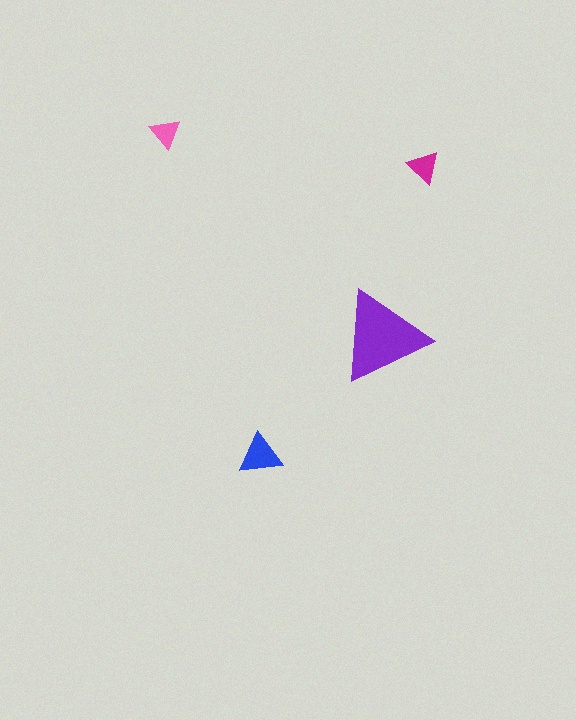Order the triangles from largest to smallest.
the purple one, the blue one, the magenta one, the pink one.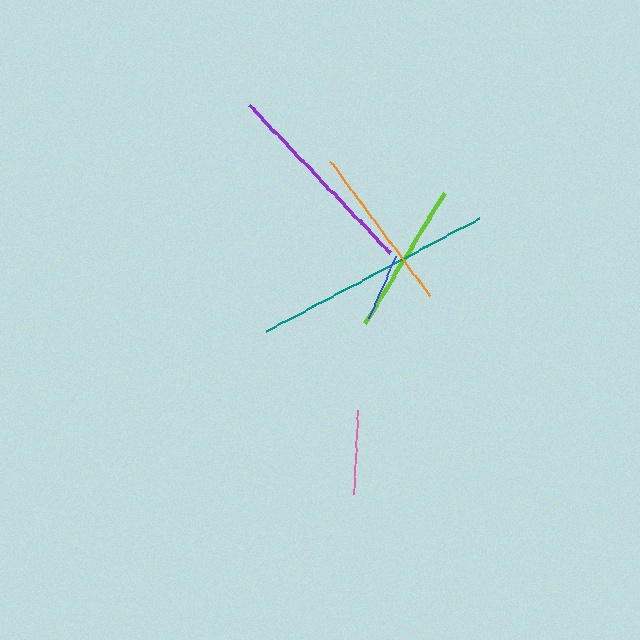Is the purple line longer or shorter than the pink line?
The purple line is longer than the pink line.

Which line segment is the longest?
The teal line is the longest at approximately 241 pixels.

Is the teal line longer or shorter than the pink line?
The teal line is longer than the pink line.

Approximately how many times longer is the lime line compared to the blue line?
The lime line is approximately 2.3 times the length of the blue line.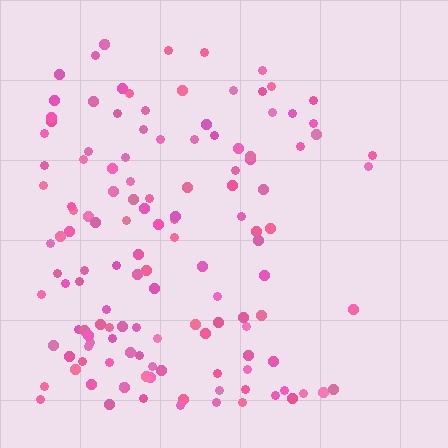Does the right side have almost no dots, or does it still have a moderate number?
Still a moderate number, just noticeably fewer than the left.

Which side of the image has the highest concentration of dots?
The left.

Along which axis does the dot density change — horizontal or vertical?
Horizontal.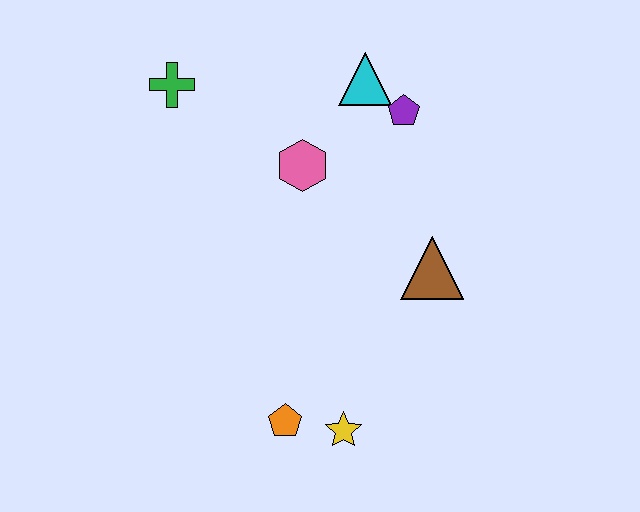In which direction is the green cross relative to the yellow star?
The green cross is above the yellow star.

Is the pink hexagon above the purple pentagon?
No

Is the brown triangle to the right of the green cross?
Yes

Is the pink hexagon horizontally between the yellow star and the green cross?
Yes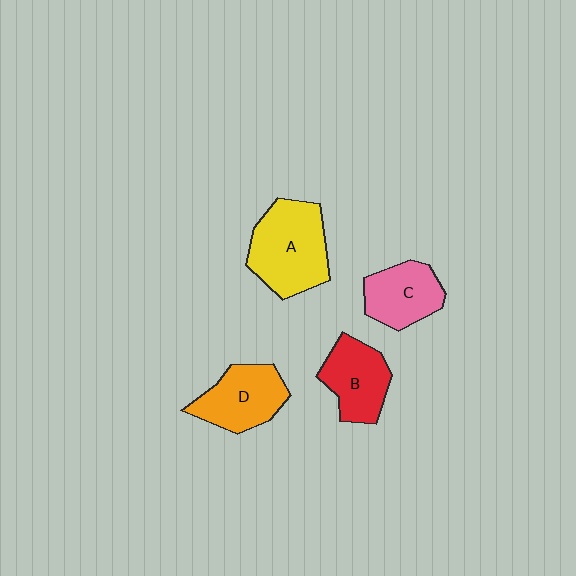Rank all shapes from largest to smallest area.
From largest to smallest: A (yellow), D (orange), B (red), C (pink).